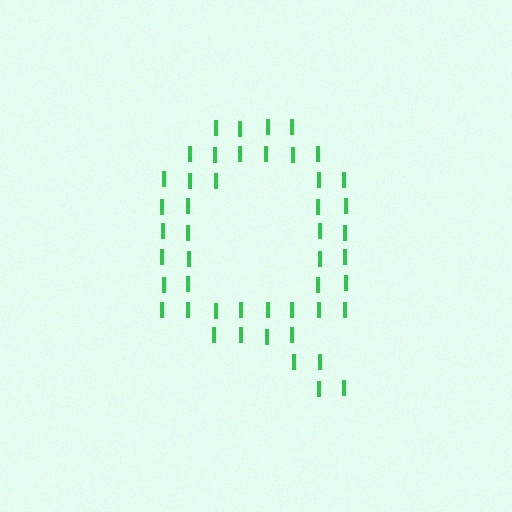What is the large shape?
The large shape is the letter Q.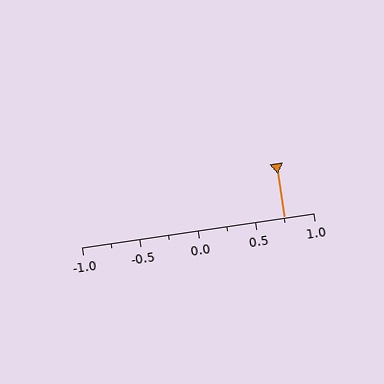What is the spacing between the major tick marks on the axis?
The major ticks are spaced 0.5 apart.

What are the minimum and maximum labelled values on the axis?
The axis runs from -1.0 to 1.0.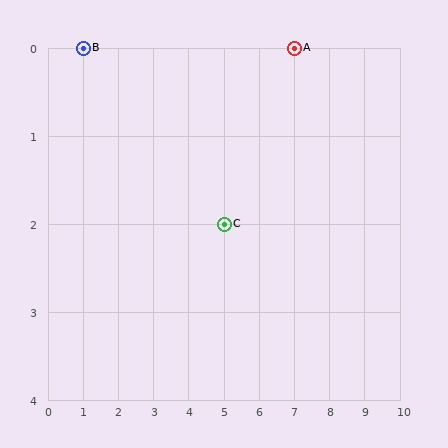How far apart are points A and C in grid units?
Points A and C are 2 columns and 2 rows apart (about 2.8 grid units diagonally).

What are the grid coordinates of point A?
Point A is at grid coordinates (7, 0).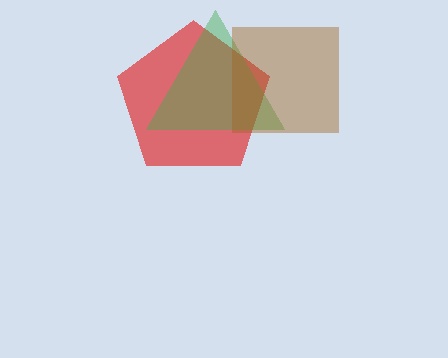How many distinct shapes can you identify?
There are 3 distinct shapes: a red pentagon, a green triangle, a brown square.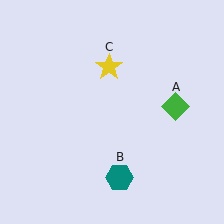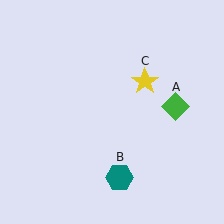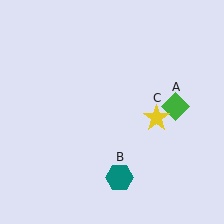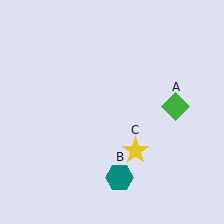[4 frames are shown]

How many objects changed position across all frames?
1 object changed position: yellow star (object C).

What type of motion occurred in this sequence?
The yellow star (object C) rotated clockwise around the center of the scene.